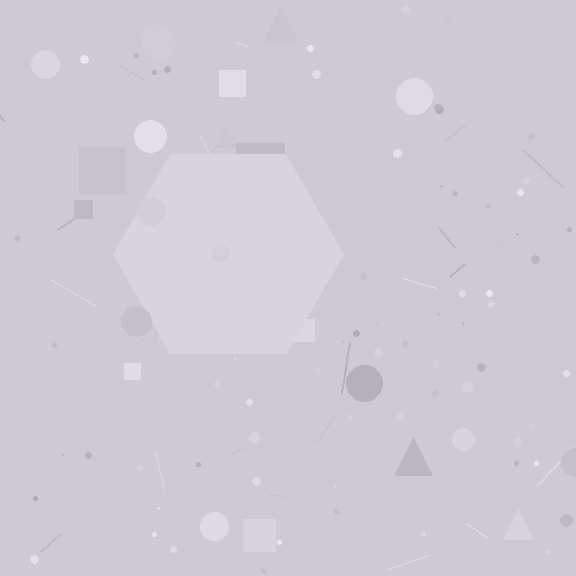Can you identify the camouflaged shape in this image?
The camouflaged shape is a hexagon.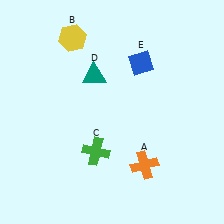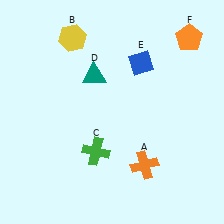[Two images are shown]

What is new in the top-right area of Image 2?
An orange pentagon (F) was added in the top-right area of Image 2.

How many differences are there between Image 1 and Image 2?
There is 1 difference between the two images.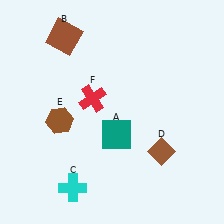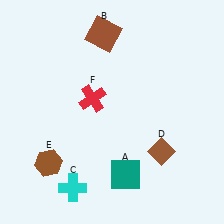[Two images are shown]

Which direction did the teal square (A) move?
The teal square (A) moved down.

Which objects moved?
The objects that moved are: the teal square (A), the brown square (B), the brown hexagon (E).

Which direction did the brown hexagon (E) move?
The brown hexagon (E) moved down.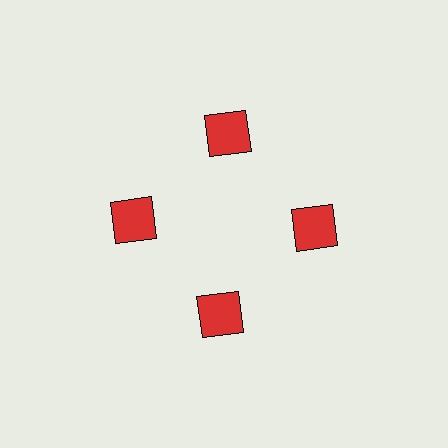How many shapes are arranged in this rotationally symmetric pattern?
There are 4 shapes, arranged in 4 groups of 1.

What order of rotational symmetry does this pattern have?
This pattern has 4-fold rotational symmetry.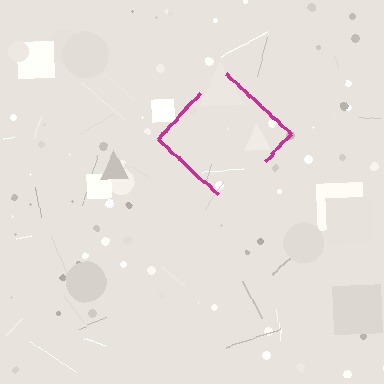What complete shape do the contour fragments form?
The contour fragments form a diamond.